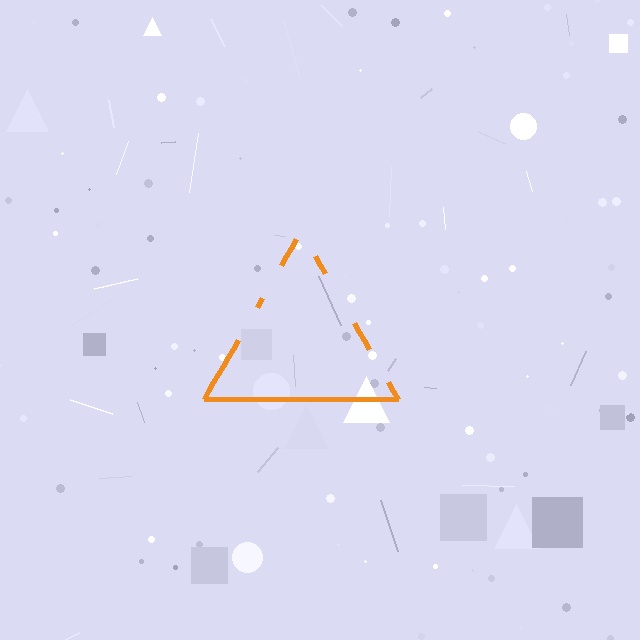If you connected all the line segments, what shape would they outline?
They would outline a triangle.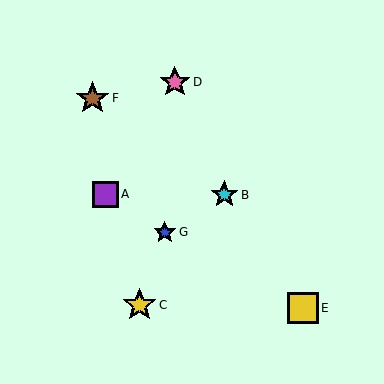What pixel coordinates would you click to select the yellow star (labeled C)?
Click at (140, 305) to select the yellow star C.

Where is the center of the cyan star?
The center of the cyan star is at (224, 195).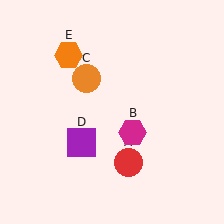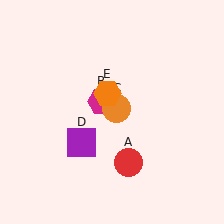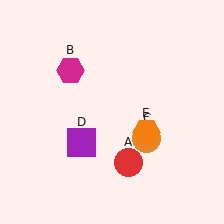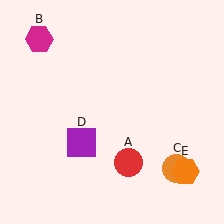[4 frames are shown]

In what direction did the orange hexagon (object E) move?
The orange hexagon (object E) moved down and to the right.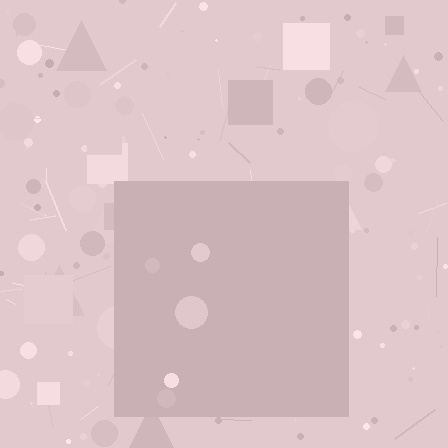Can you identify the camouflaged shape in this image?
The camouflaged shape is a square.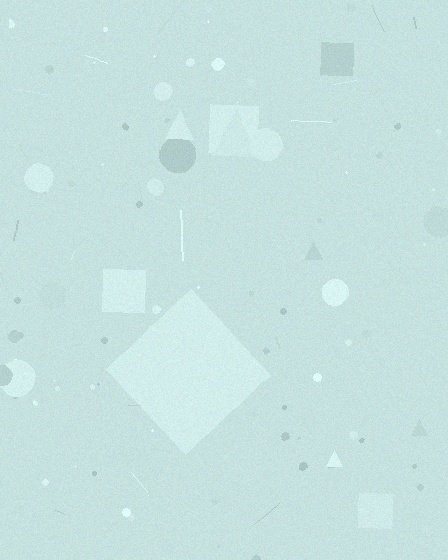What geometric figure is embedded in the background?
A diamond is embedded in the background.